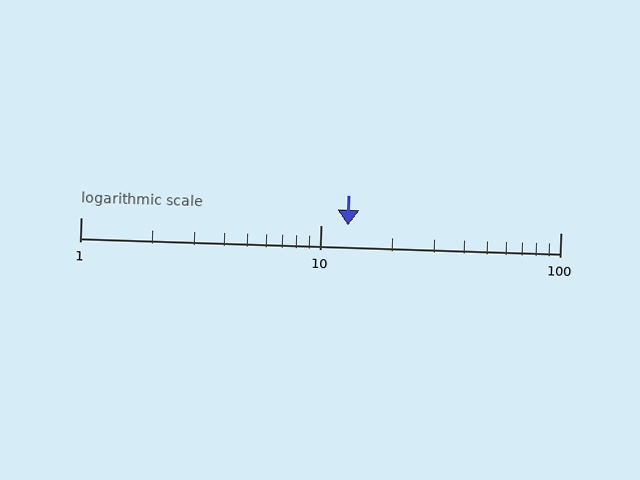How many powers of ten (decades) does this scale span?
The scale spans 2 decades, from 1 to 100.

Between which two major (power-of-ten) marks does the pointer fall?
The pointer is between 10 and 100.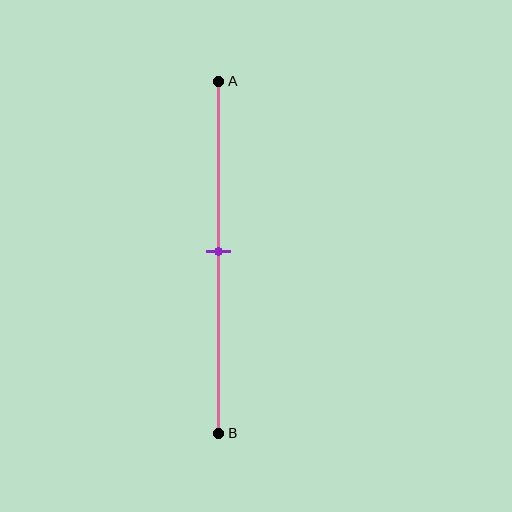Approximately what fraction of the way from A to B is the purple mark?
The purple mark is approximately 50% of the way from A to B.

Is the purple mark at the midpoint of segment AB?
Yes, the mark is approximately at the midpoint.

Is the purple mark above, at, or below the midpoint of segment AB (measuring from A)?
The purple mark is approximately at the midpoint of segment AB.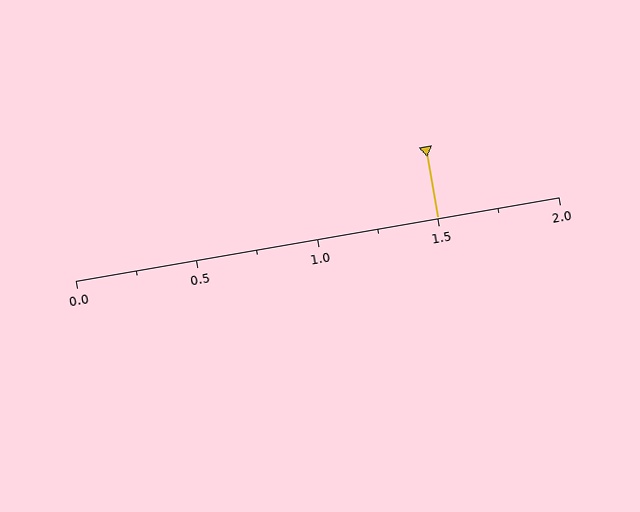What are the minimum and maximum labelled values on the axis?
The axis runs from 0.0 to 2.0.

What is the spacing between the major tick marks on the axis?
The major ticks are spaced 0.5 apart.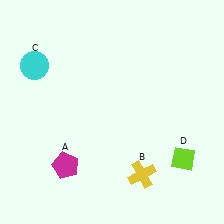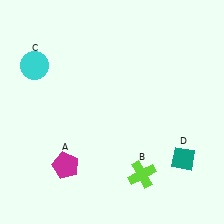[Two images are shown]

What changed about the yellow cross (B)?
In Image 1, B is yellow. In Image 2, it changed to lime.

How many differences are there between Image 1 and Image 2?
There are 2 differences between the two images.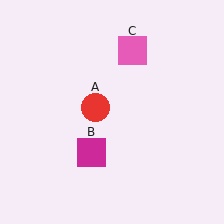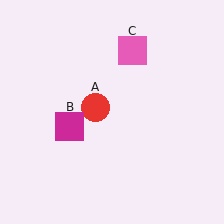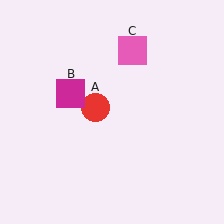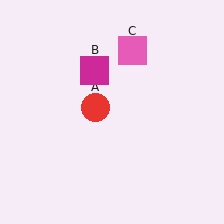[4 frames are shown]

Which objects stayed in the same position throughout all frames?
Red circle (object A) and pink square (object C) remained stationary.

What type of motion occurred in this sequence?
The magenta square (object B) rotated clockwise around the center of the scene.